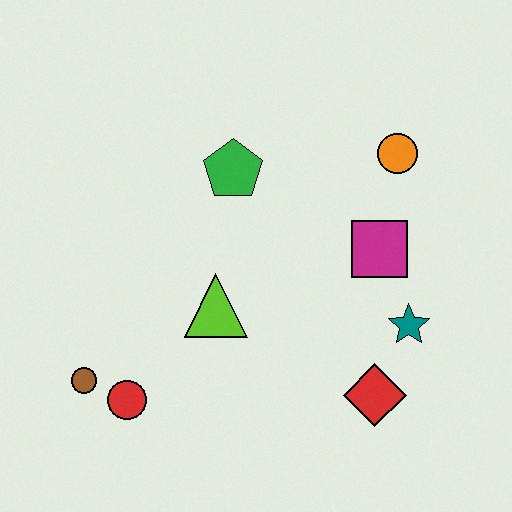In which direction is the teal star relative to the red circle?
The teal star is to the right of the red circle.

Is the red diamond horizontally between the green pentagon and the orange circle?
Yes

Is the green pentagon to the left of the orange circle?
Yes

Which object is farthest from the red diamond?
The brown circle is farthest from the red diamond.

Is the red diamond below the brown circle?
Yes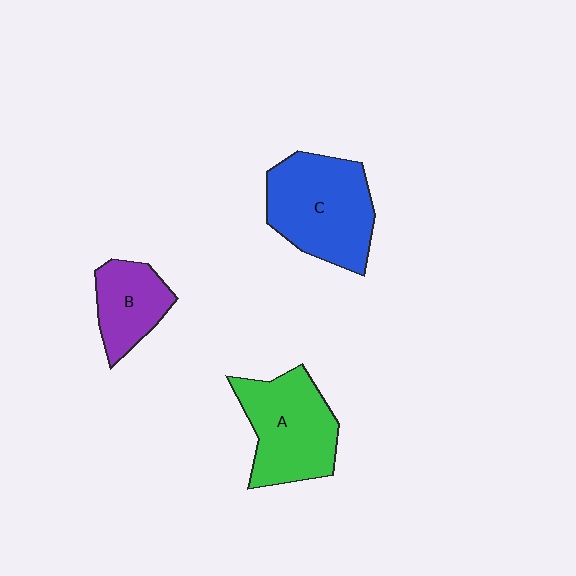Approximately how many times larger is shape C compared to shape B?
Approximately 1.8 times.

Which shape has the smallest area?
Shape B (purple).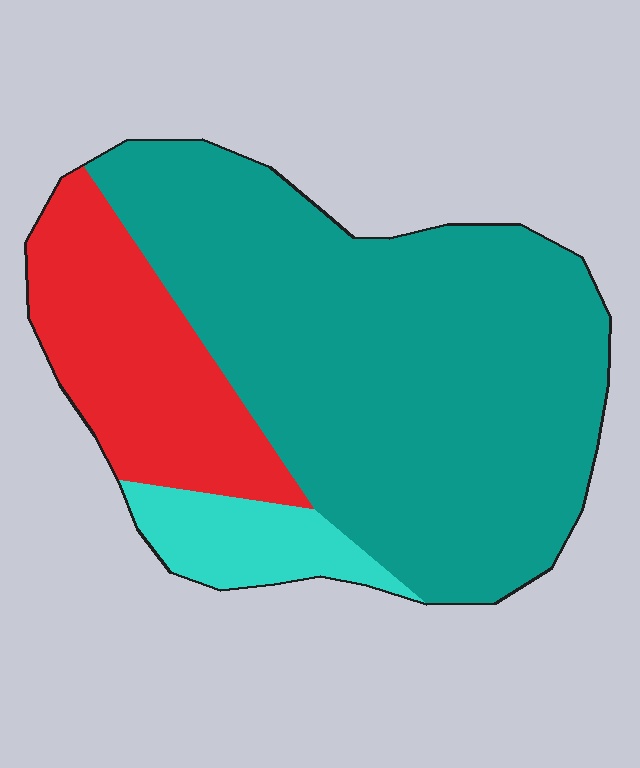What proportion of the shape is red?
Red covers roughly 20% of the shape.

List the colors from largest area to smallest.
From largest to smallest: teal, red, cyan.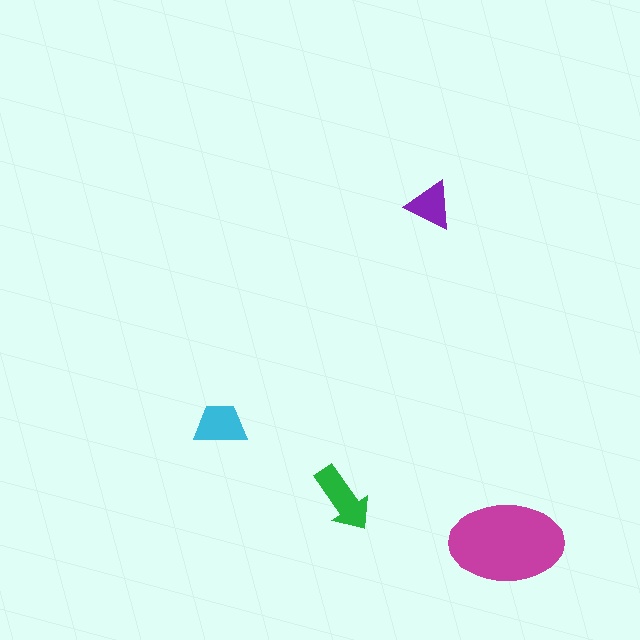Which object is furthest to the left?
The cyan trapezoid is leftmost.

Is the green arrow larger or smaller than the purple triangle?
Larger.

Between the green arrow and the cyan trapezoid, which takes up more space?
The green arrow.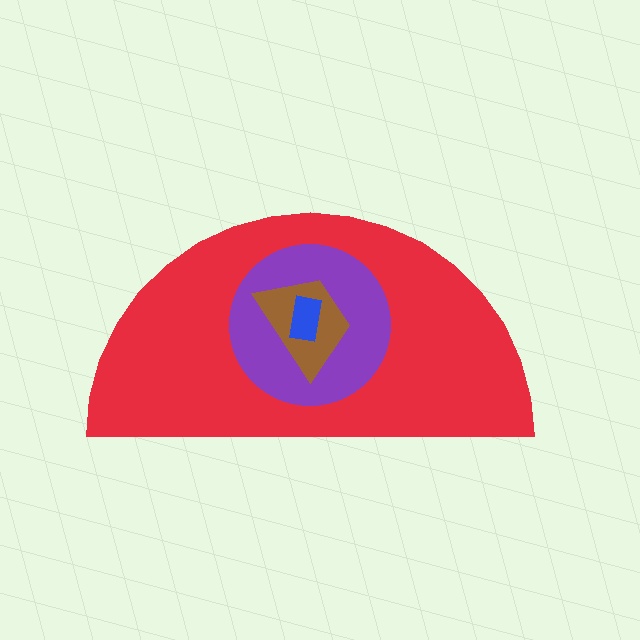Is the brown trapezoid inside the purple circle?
Yes.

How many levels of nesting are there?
4.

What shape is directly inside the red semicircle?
The purple circle.